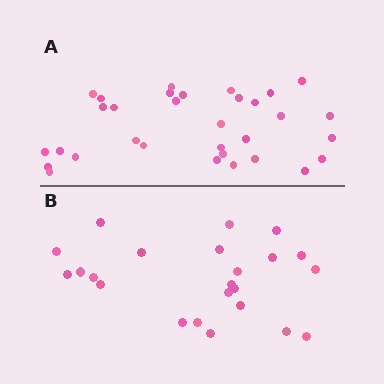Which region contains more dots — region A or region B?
Region A (the top region) has more dots.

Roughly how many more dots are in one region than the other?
Region A has roughly 8 or so more dots than region B.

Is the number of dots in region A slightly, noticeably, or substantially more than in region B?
Region A has noticeably more, but not dramatically so. The ratio is roughly 1.4 to 1.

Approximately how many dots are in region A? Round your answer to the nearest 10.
About 30 dots. (The exact count is 32, which rounds to 30.)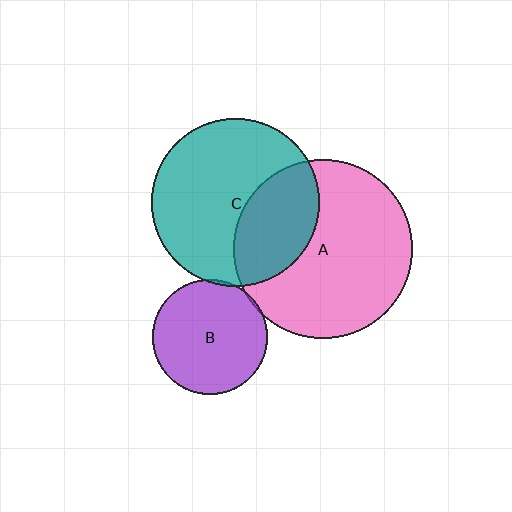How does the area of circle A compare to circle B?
Approximately 2.4 times.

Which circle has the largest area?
Circle A (pink).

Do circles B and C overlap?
Yes.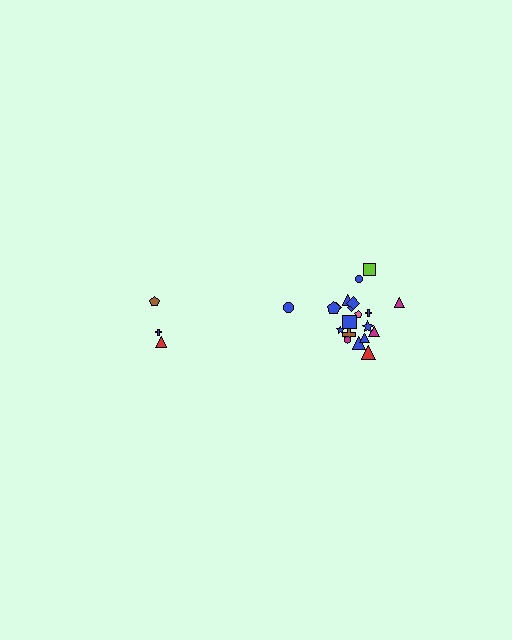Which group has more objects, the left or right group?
The right group.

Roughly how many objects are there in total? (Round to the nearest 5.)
Roughly 25 objects in total.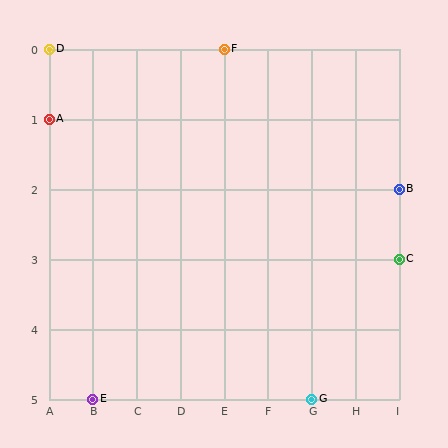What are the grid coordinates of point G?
Point G is at grid coordinates (G, 5).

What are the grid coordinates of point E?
Point E is at grid coordinates (B, 5).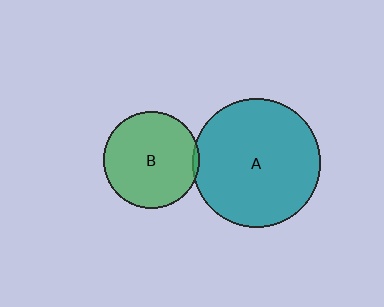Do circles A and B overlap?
Yes.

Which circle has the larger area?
Circle A (teal).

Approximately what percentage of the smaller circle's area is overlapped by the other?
Approximately 5%.